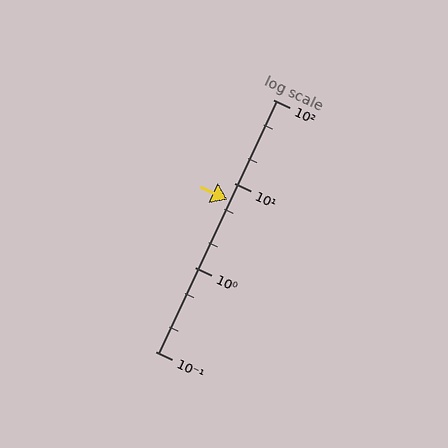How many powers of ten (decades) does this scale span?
The scale spans 3 decades, from 0.1 to 100.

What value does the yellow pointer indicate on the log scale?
The pointer indicates approximately 6.4.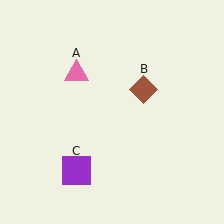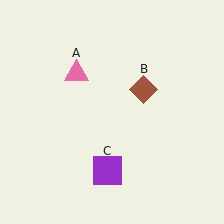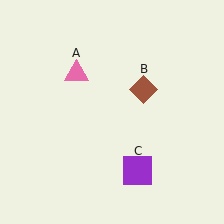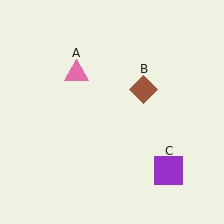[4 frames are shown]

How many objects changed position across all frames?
1 object changed position: purple square (object C).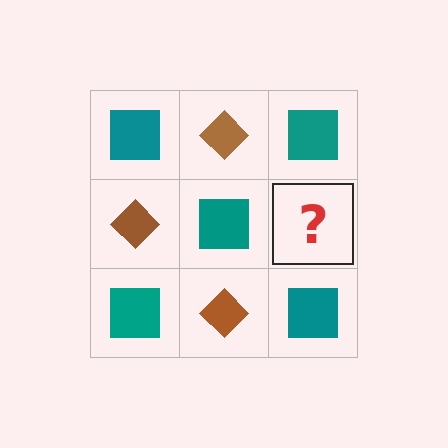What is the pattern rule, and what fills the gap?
The rule is that it alternates teal square and brown diamond in a checkerboard pattern. The gap should be filled with a brown diamond.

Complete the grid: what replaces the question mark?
The question mark should be replaced with a brown diamond.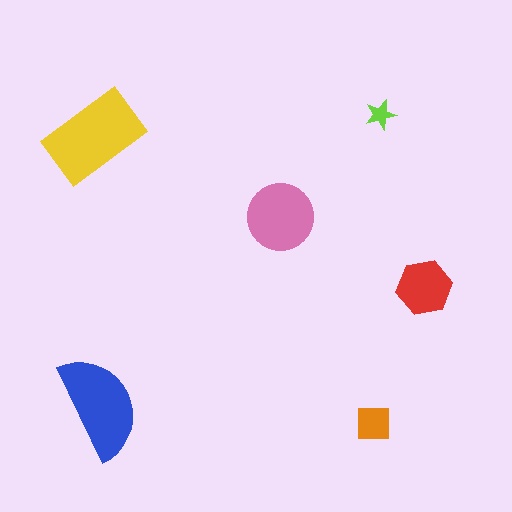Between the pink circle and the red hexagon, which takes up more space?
The pink circle.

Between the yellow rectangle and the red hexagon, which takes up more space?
The yellow rectangle.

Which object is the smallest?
The lime star.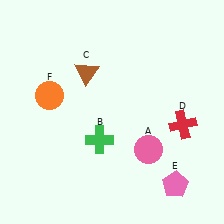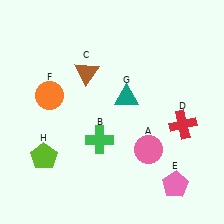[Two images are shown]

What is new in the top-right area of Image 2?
A teal triangle (G) was added in the top-right area of Image 2.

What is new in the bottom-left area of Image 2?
A lime pentagon (H) was added in the bottom-left area of Image 2.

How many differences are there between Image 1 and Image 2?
There are 2 differences between the two images.